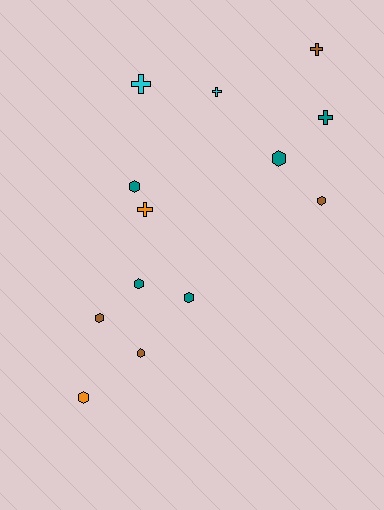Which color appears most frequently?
Teal, with 5 objects.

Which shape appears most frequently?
Hexagon, with 8 objects.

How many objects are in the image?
There are 13 objects.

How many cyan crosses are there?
There are 2 cyan crosses.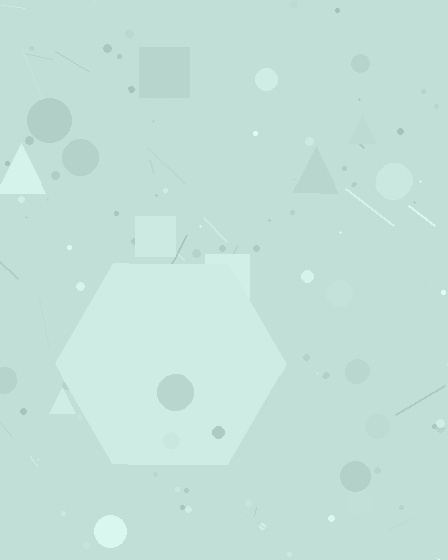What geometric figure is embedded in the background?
A hexagon is embedded in the background.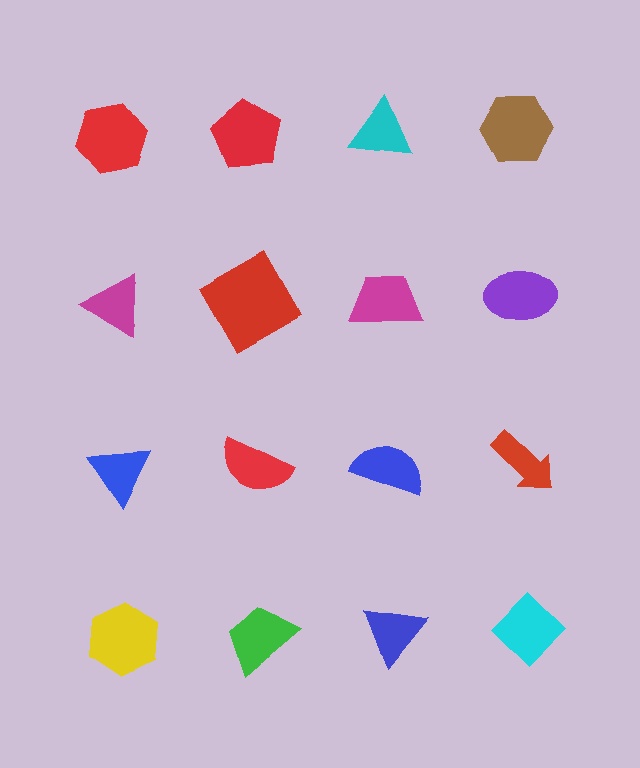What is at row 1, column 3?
A cyan triangle.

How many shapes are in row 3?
4 shapes.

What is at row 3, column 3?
A blue semicircle.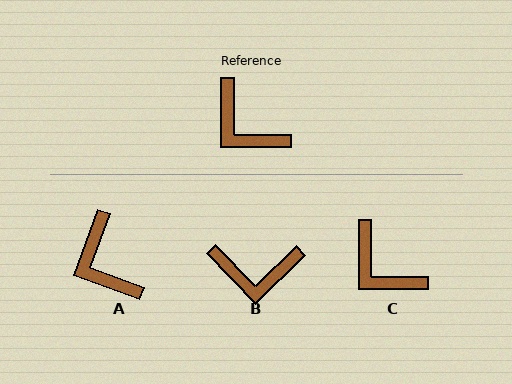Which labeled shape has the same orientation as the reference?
C.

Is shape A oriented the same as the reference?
No, it is off by about 20 degrees.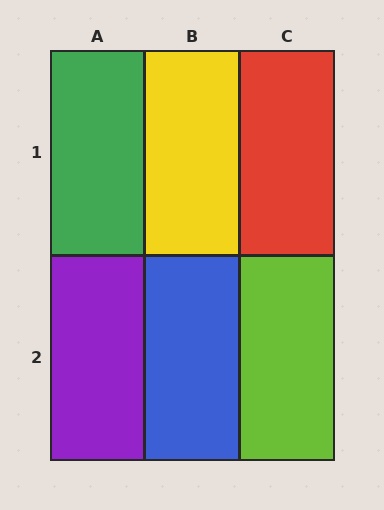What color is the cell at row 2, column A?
Purple.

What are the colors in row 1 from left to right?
Green, yellow, red.